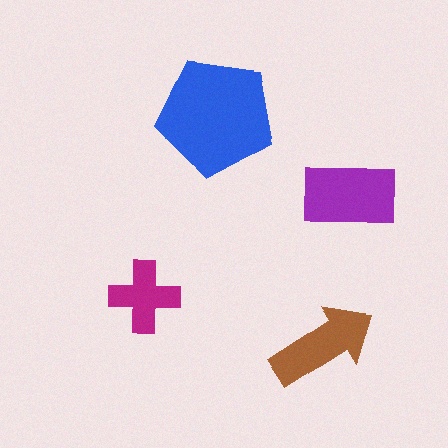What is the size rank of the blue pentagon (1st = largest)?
1st.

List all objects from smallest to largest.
The magenta cross, the brown arrow, the purple rectangle, the blue pentagon.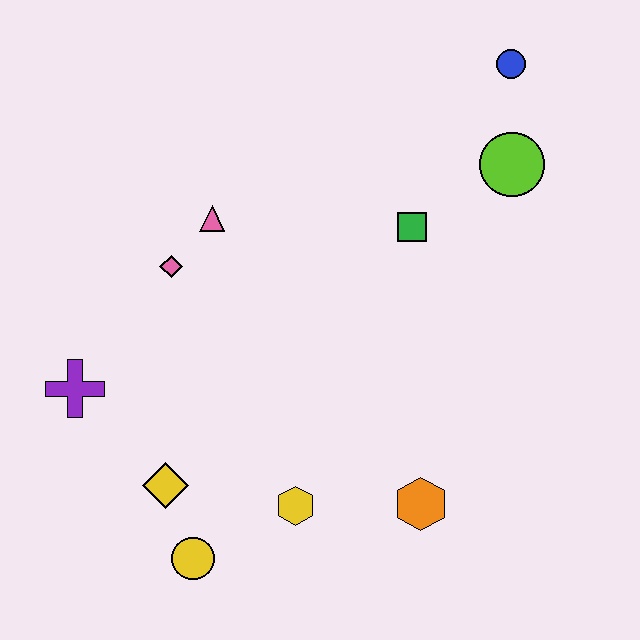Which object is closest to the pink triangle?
The pink diamond is closest to the pink triangle.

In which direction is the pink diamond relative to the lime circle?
The pink diamond is to the left of the lime circle.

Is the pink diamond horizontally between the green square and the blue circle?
No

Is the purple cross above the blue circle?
No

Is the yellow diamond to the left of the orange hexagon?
Yes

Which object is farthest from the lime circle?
The yellow circle is farthest from the lime circle.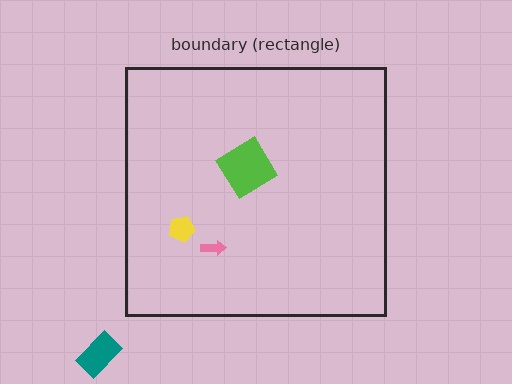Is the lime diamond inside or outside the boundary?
Inside.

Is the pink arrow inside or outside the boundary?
Inside.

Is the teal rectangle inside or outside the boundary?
Outside.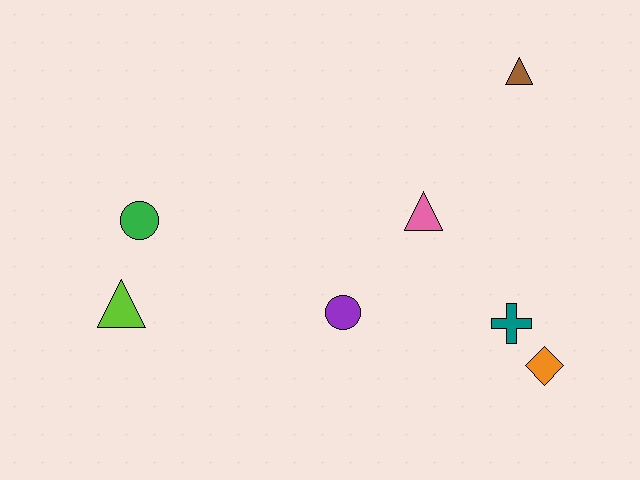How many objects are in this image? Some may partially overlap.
There are 7 objects.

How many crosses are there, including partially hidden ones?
There is 1 cross.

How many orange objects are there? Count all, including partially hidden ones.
There is 1 orange object.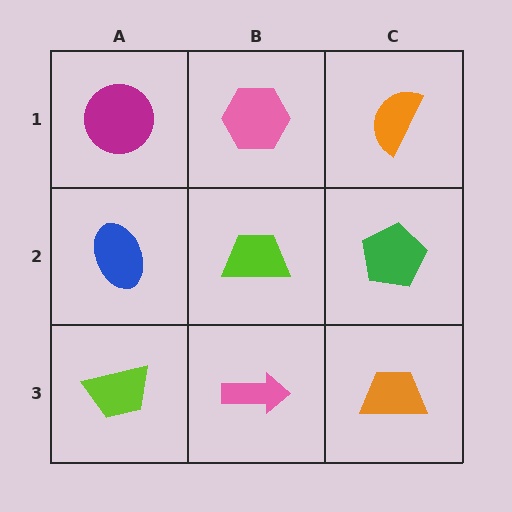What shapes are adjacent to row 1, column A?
A blue ellipse (row 2, column A), a pink hexagon (row 1, column B).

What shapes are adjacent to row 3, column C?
A green pentagon (row 2, column C), a pink arrow (row 3, column B).